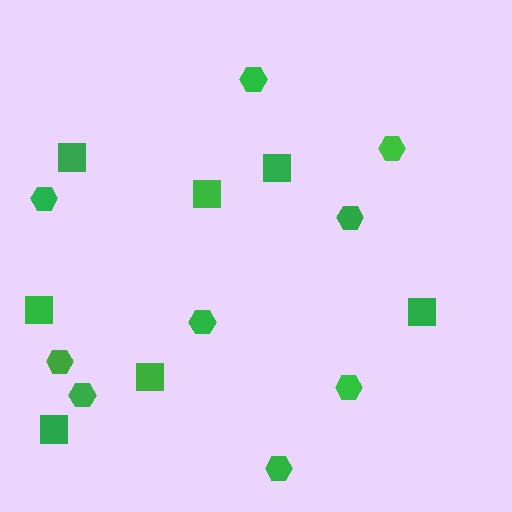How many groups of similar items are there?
There are 2 groups: one group of squares (7) and one group of hexagons (9).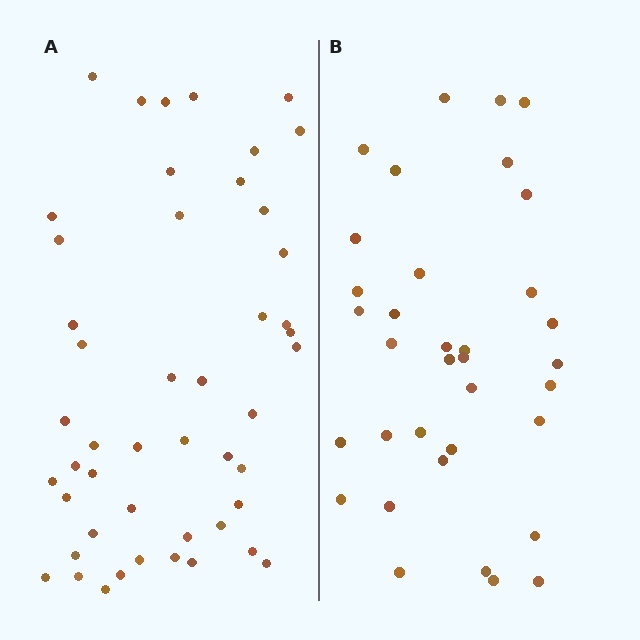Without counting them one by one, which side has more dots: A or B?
Region A (the left region) has more dots.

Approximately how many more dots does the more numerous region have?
Region A has approximately 15 more dots than region B.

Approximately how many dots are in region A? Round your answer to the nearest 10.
About 50 dots. (The exact count is 48, which rounds to 50.)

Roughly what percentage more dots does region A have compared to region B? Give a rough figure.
About 35% more.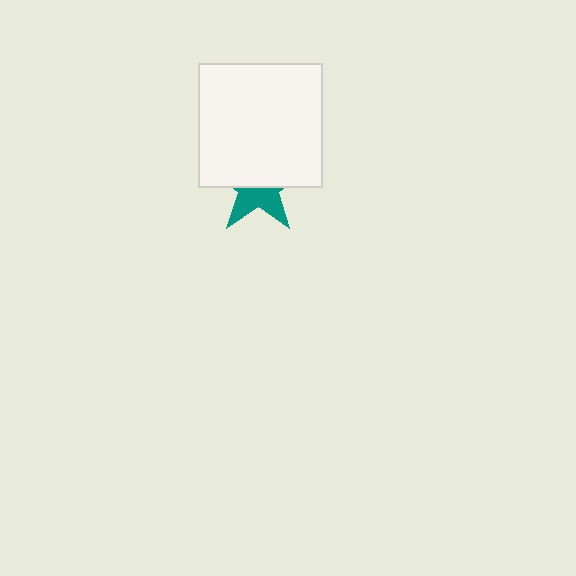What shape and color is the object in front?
The object in front is a white square.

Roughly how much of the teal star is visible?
A small part of it is visible (roughly 41%).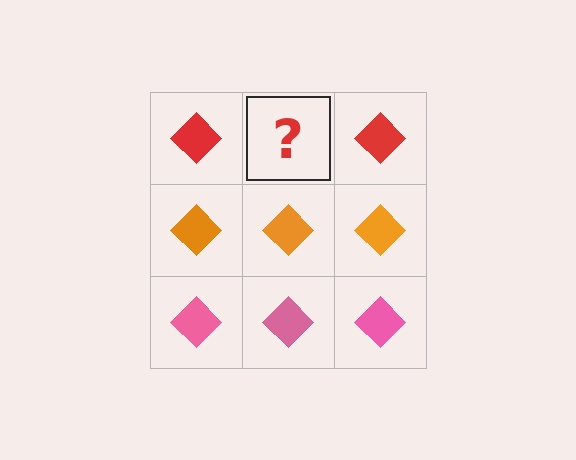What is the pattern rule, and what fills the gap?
The rule is that each row has a consistent color. The gap should be filled with a red diamond.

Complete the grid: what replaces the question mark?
The question mark should be replaced with a red diamond.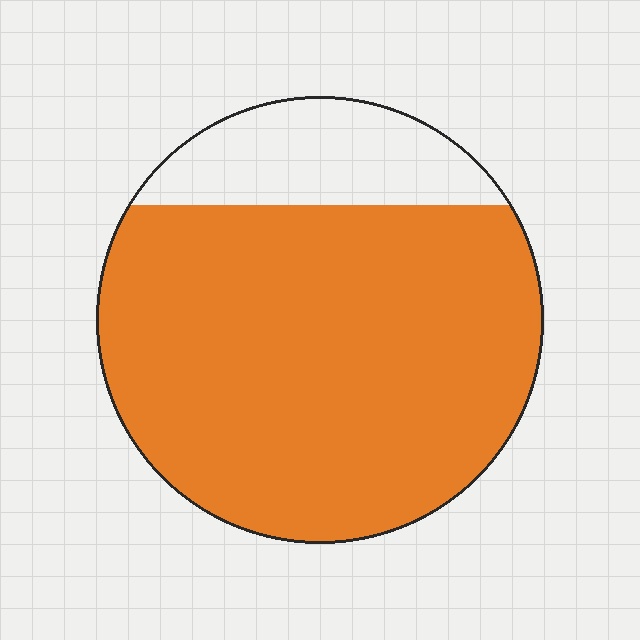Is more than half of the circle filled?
Yes.